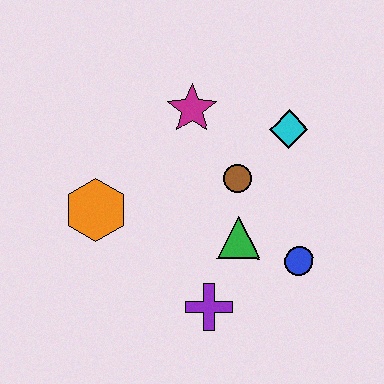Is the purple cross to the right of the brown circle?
No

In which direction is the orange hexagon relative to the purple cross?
The orange hexagon is to the left of the purple cross.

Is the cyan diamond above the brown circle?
Yes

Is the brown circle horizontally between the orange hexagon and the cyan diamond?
Yes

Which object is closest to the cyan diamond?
The brown circle is closest to the cyan diamond.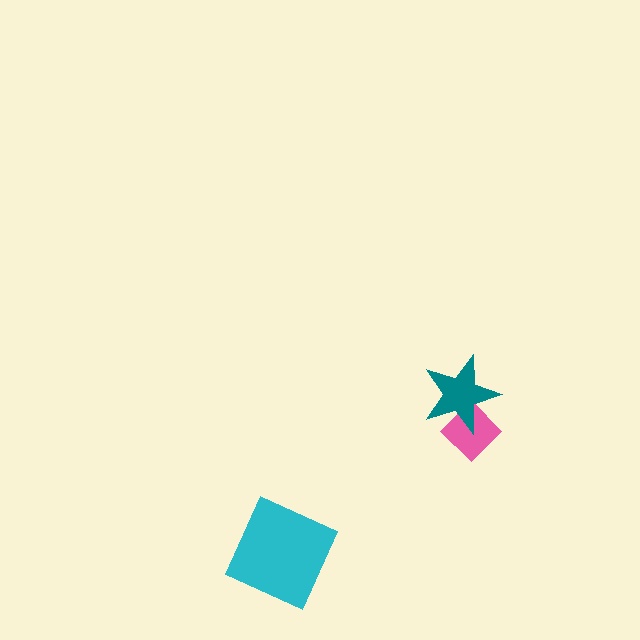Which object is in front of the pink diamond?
The teal star is in front of the pink diamond.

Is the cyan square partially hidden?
No, no other shape covers it.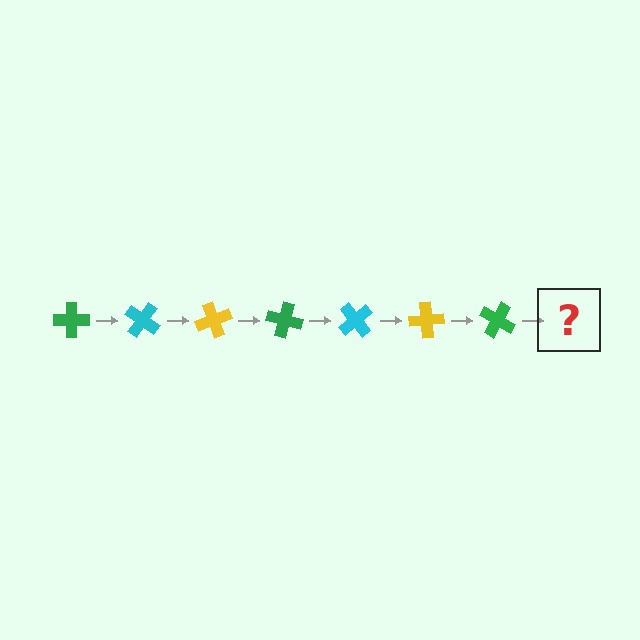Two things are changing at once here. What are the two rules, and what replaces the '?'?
The two rules are that it rotates 35 degrees each step and the color cycles through green, cyan, and yellow. The '?' should be a cyan cross, rotated 245 degrees from the start.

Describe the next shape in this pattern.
It should be a cyan cross, rotated 245 degrees from the start.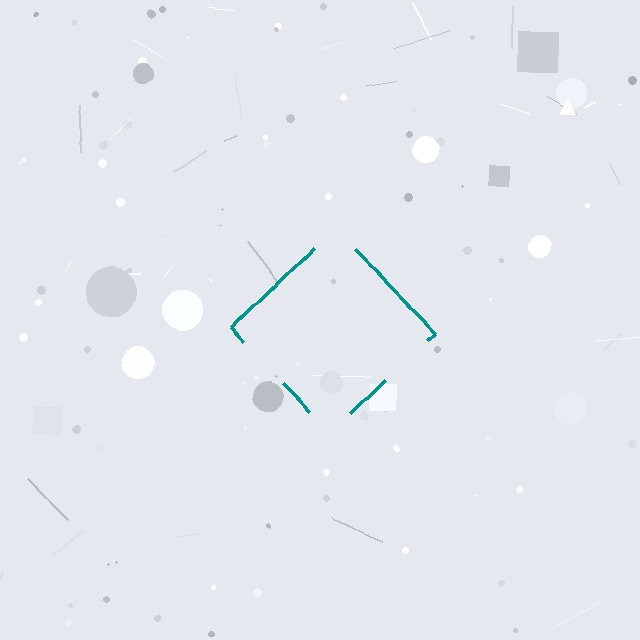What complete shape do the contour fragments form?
The contour fragments form a diamond.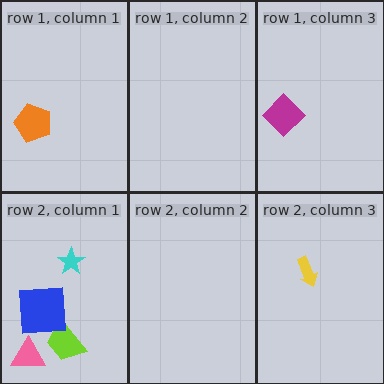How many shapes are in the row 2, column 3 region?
1.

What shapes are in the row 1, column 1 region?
The orange pentagon.